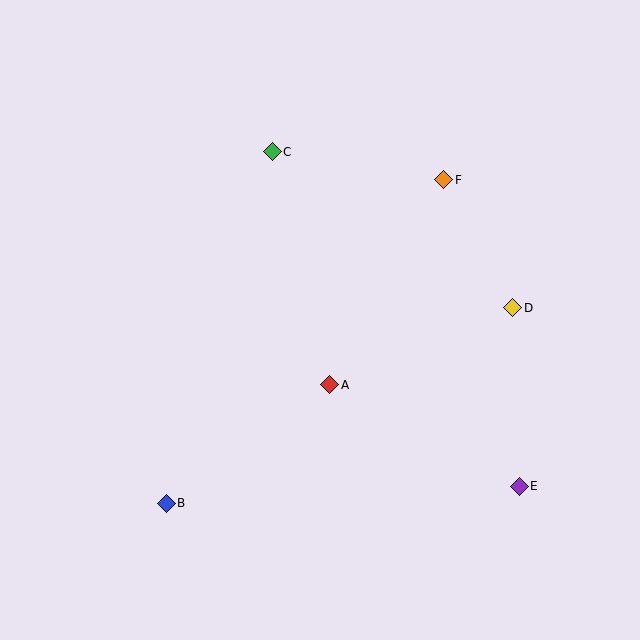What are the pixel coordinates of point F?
Point F is at (444, 180).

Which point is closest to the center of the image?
Point A at (330, 385) is closest to the center.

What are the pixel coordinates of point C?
Point C is at (272, 152).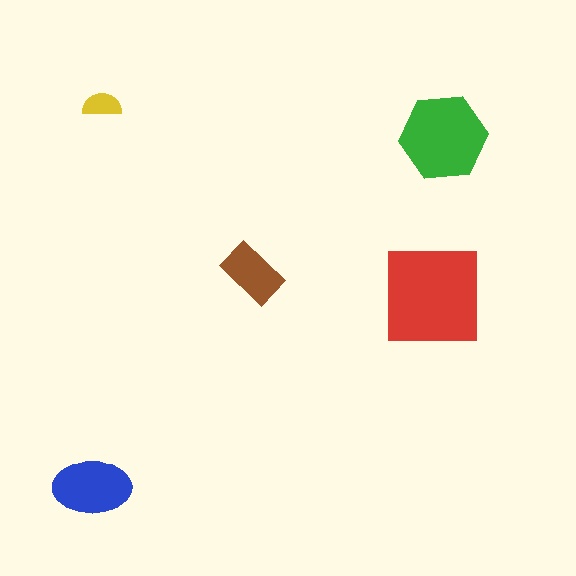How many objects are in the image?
There are 5 objects in the image.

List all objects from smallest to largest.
The yellow semicircle, the brown rectangle, the blue ellipse, the green hexagon, the red square.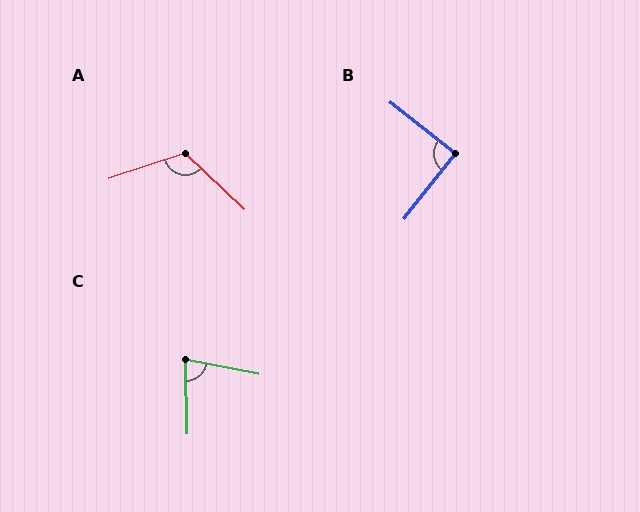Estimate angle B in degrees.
Approximately 90 degrees.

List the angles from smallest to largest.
C (78°), B (90°), A (118°).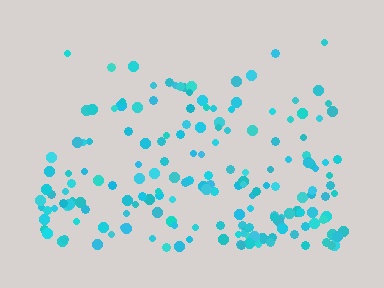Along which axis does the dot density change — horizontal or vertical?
Vertical.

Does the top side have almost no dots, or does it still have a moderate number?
Still a moderate number, just noticeably fewer than the bottom.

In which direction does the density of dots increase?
From top to bottom, with the bottom side densest.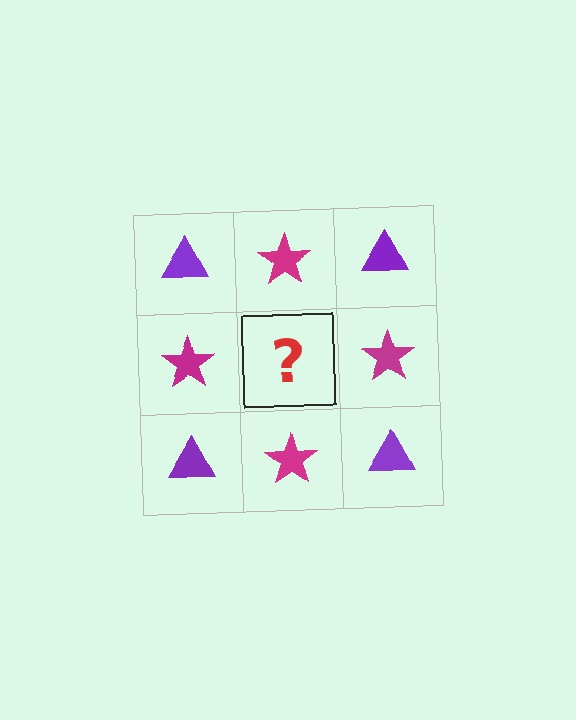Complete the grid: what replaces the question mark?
The question mark should be replaced with a purple triangle.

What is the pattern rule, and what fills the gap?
The rule is that it alternates purple triangle and magenta star in a checkerboard pattern. The gap should be filled with a purple triangle.